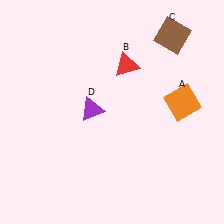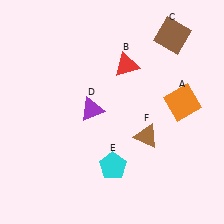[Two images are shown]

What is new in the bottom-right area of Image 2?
A cyan pentagon (E) was added in the bottom-right area of Image 2.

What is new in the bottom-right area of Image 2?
A brown triangle (F) was added in the bottom-right area of Image 2.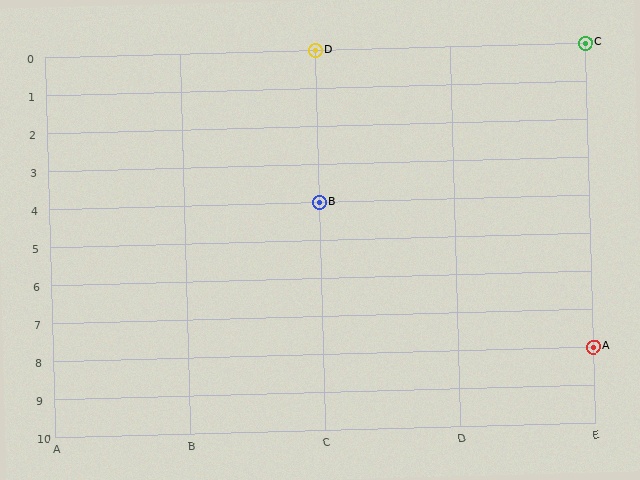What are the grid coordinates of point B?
Point B is at grid coordinates (C, 4).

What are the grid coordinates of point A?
Point A is at grid coordinates (E, 8).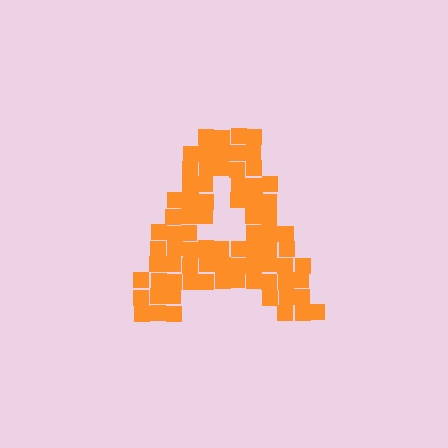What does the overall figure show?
The overall figure shows the letter A.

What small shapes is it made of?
It is made of small squares.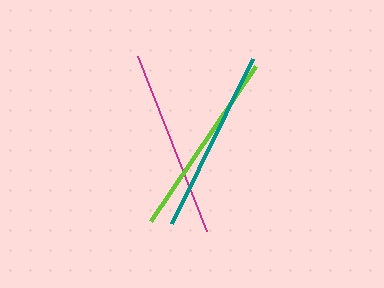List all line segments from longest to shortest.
From longest to shortest: magenta, lime, teal.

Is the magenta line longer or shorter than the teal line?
The magenta line is longer than the teal line.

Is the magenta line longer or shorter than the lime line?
The magenta line is longer than the lime line.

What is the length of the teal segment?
The teal segment is approximately 184 pixels long.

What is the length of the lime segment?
The lime segment is approximately 188 pixels long.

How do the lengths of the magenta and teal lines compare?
The magenta and teal lines are approximately the same length.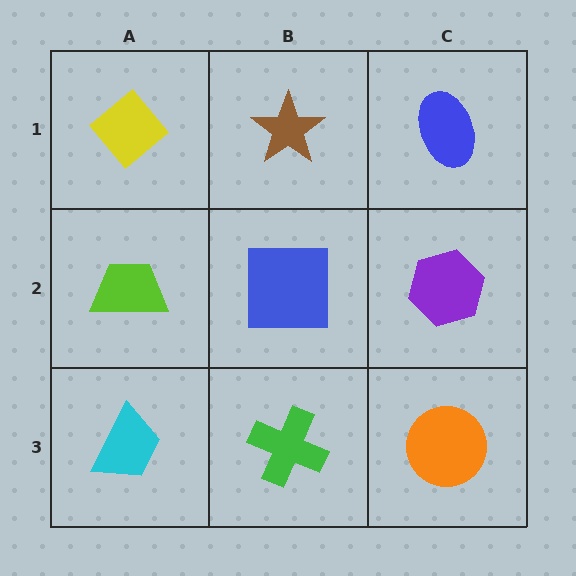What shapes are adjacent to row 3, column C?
A purple hexagon (row 2, column C), a green cross (row 3, column B).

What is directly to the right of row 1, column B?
A blue ellipse.